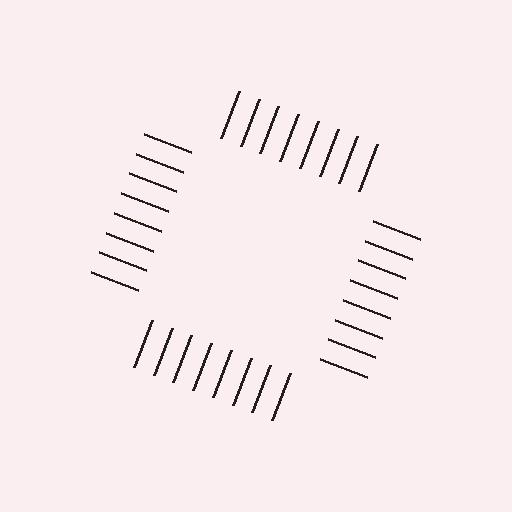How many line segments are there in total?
32 — 8 along each of the 4 edges.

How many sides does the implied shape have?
4 sides — the line-ends trace a square.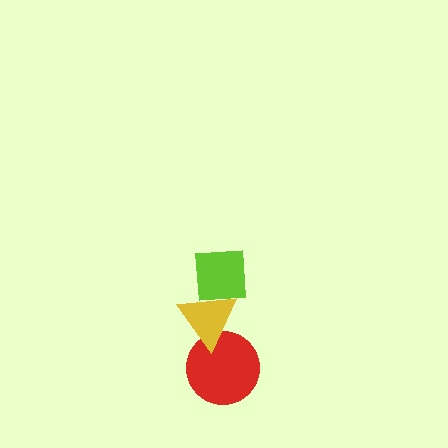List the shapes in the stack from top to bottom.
From top to bottom: the lime square, the yellow triangle, the red circle.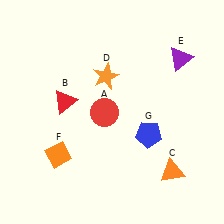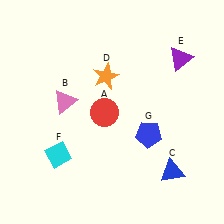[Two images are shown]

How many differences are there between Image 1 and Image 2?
There are 3 differences between the two images.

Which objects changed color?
B changed from red to pink. C changed from orange to blue. F changed from orange to cyan.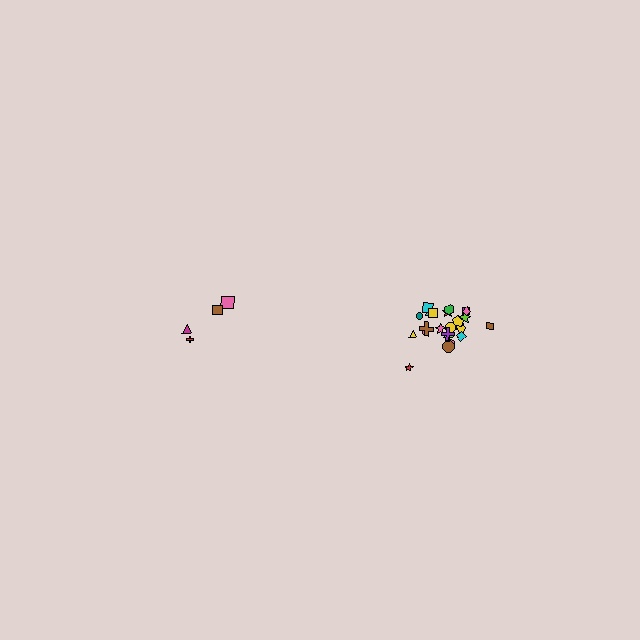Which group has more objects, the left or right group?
The right group.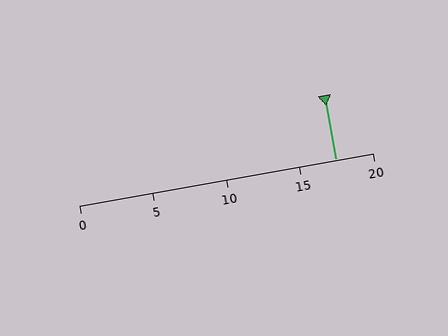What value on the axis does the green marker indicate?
The marker indicates approximately 17.5.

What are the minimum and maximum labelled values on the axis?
The axis runs from 0 to 20.